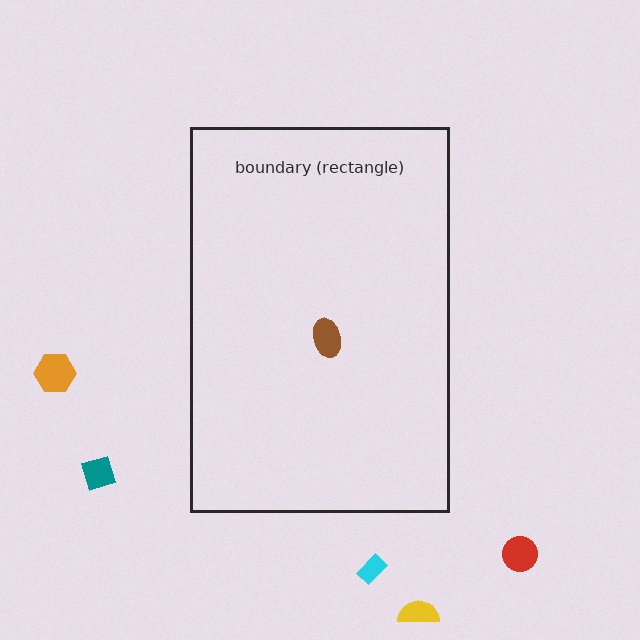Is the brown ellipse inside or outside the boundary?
Inside.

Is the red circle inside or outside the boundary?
Outside.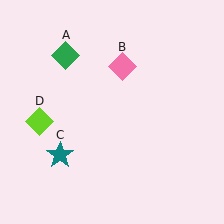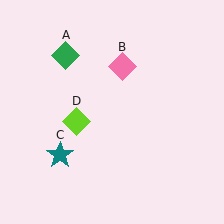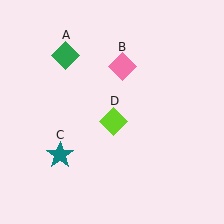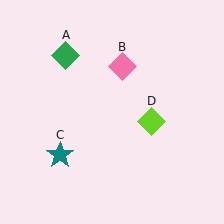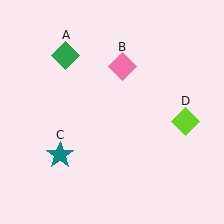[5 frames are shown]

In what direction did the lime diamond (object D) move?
The lime diamond (object D) moved right.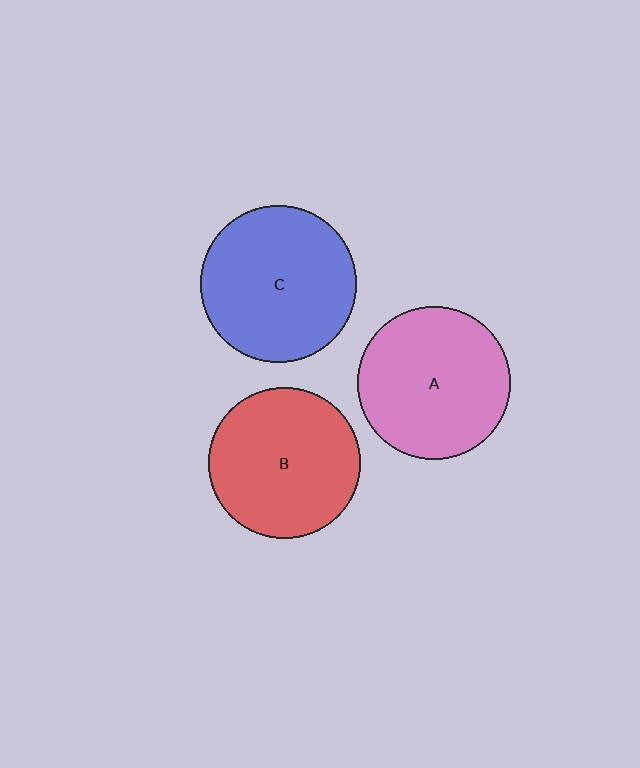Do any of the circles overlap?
No, none of the circles overlap.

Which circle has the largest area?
Circle C (blue).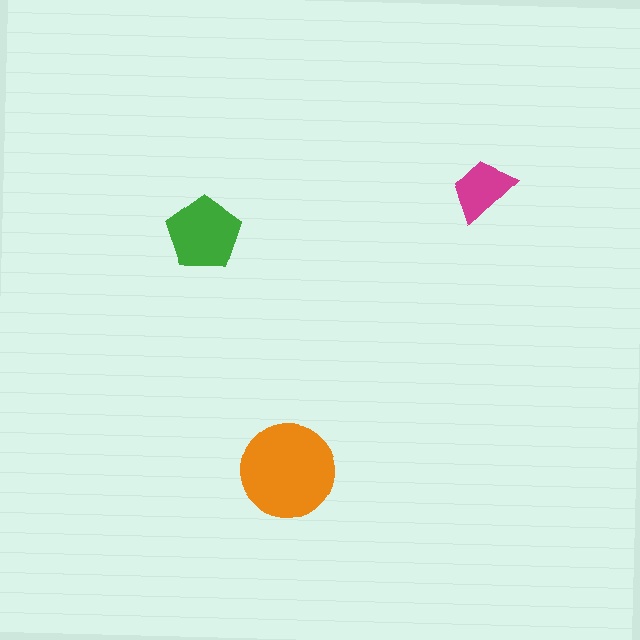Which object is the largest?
The orange circle.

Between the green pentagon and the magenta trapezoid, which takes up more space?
The green pentagon.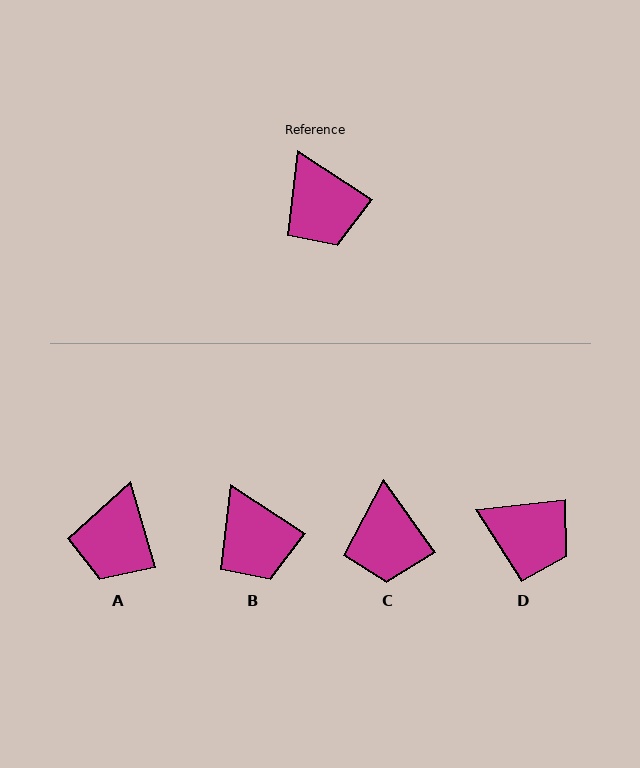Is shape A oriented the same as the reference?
No, it is off by about 41 degrees.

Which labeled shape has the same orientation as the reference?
B.